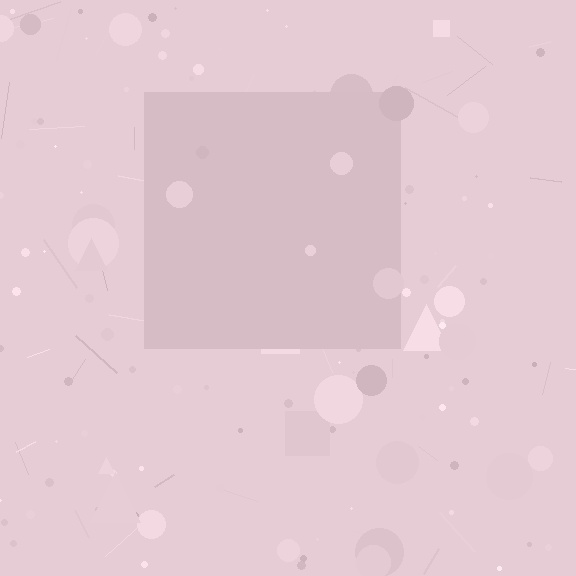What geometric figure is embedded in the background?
A square is embedded in the background.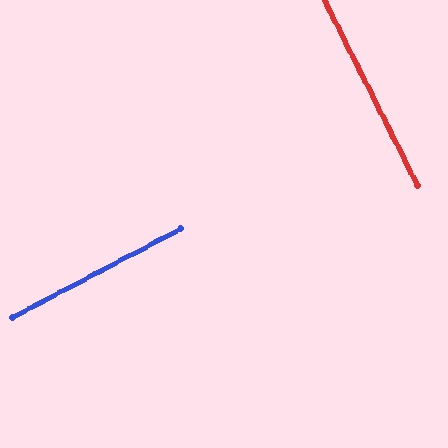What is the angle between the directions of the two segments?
Approximately 89 degrees.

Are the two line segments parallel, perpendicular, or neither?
Perpendicular — they meet at approximately 89°.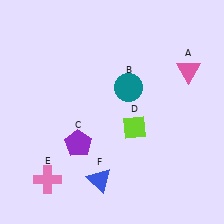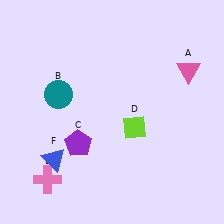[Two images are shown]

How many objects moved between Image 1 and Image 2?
2 objects moved between the two images.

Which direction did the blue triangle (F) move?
The blue triangle (F) moved left.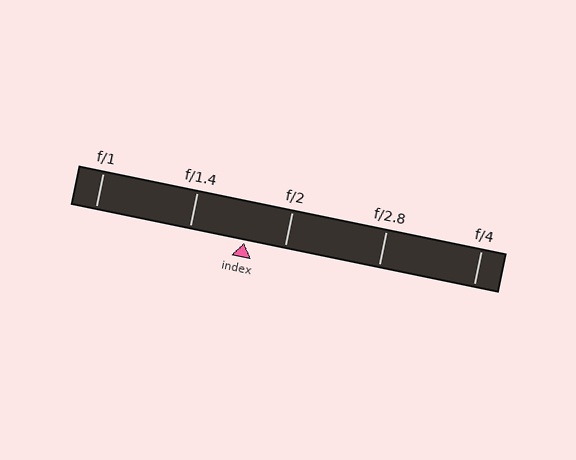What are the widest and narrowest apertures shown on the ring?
The widest aperture shown is f/1 and the narrowest is f/4.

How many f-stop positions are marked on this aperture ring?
There are 5 f-stop positions marked.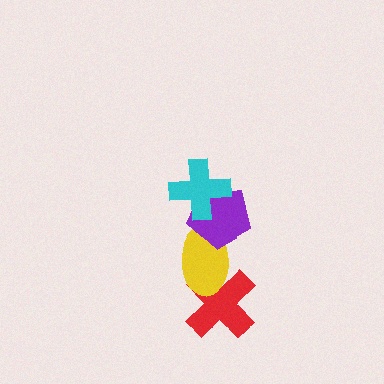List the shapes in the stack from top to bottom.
From top to bottom: the cyan cross, the purple pentagon, the yellow ellipse, the red cross.